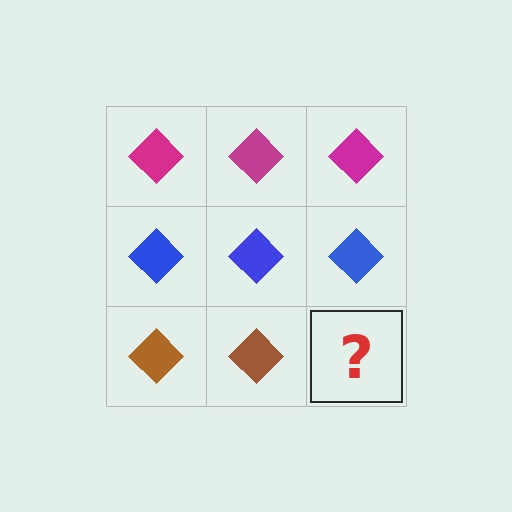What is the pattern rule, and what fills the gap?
The rule is that each row has a consistent color. The gap should be filled with a brown diamond.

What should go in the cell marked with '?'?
The missing cell should contain a brown diamond.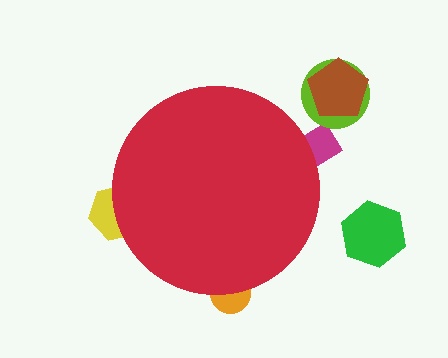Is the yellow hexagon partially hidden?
Yes, the yellow hexagon is partially hidden behind the red circle.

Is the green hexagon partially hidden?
No, the green hexagon is fully visible.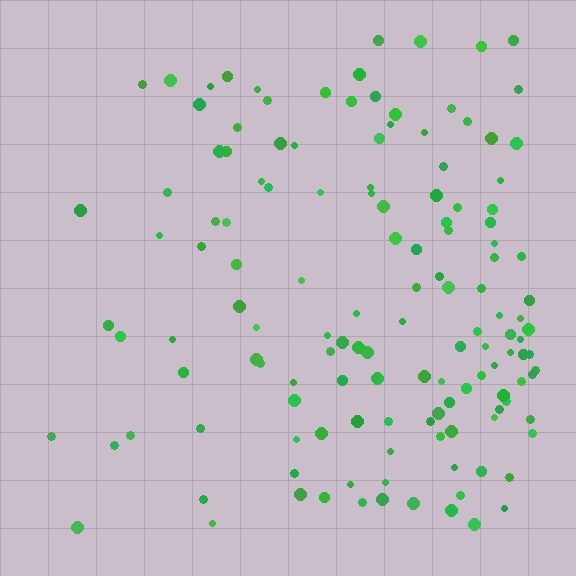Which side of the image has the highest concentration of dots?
The right.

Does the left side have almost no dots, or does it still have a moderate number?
Still a moderate number, just noticeably fewer than the right.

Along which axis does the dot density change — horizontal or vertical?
Horizontal.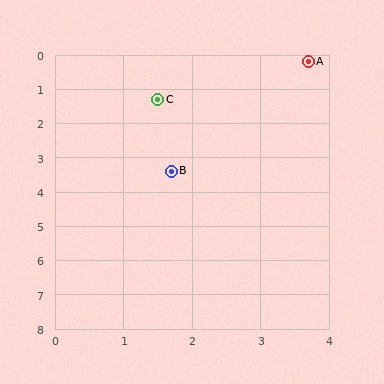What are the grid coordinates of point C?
Point C is at approximately (1.5, 1.3).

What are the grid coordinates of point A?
Point A is at approximately (3.7, 0.2).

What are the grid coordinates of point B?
Point B is at approximately (1.7, 3.4).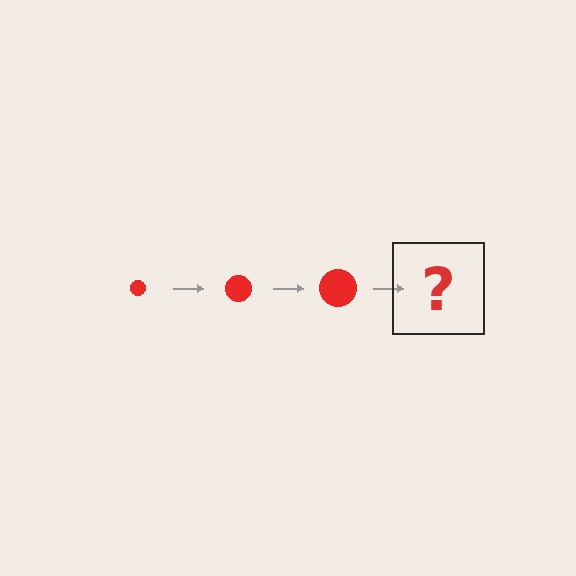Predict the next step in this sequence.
The next step is a red circle, larger than the previous one.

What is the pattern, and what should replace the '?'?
The pattern is that the circle gets progressively larger each step. The '?' should be a red circle, larger than the previous one.